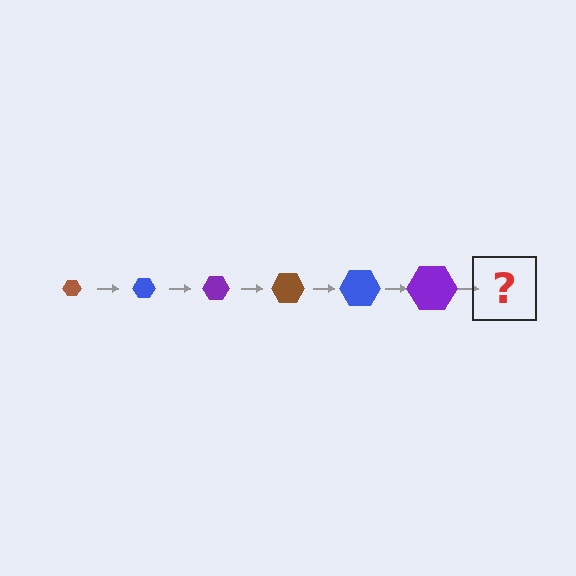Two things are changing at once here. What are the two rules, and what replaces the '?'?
The two rules are that the hexagon grows larger each step and the color cycles through brown, blue, and purple. The '?' should be a brown hexagon, larger than the previous one.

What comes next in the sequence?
The next element should be a brown hexagon, larger than the previous one.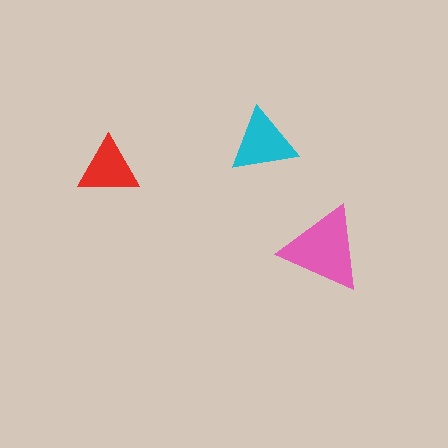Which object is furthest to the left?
The red triangle is leftmost.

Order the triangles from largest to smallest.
the pink one, the cyan one, the red one.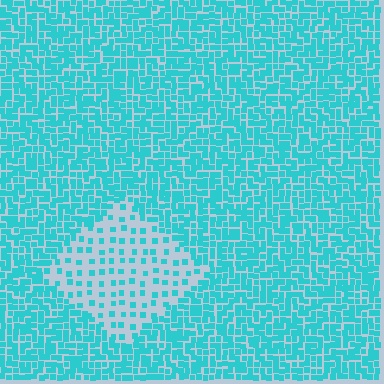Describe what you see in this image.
The image contains small cyan elements arranged at two different densities. A diamond-shaped region is visible where the elements are less densely packed than the surrounding area.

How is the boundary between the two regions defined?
The boundary is defined by a change in element density (approximately 2.8x ratio). All elements are the same color, size, and shape.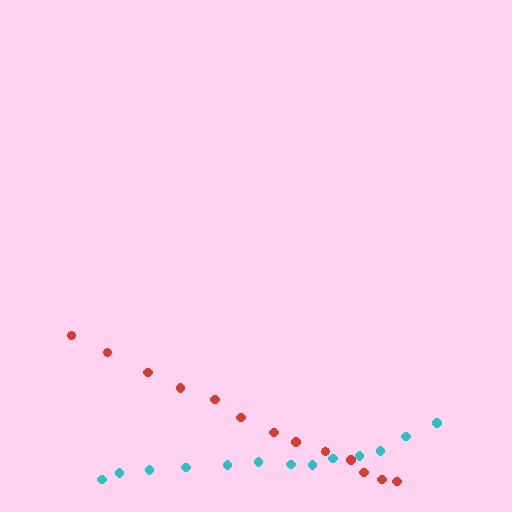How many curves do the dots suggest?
There are 2 distinct paths.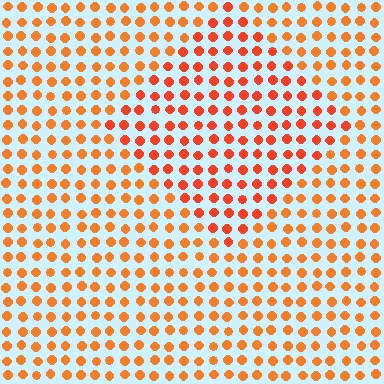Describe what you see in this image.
The image is filled with small orange elements in a uniform arrangement. A diamond-shaped region is visible where the elements are tinted to a slightly different hue, forming a subtle color boundary.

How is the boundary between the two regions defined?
The boundary is defined purely by a slight shift in hue (about 18 degrees). Spacing, size, and orientation are identical on both sides.